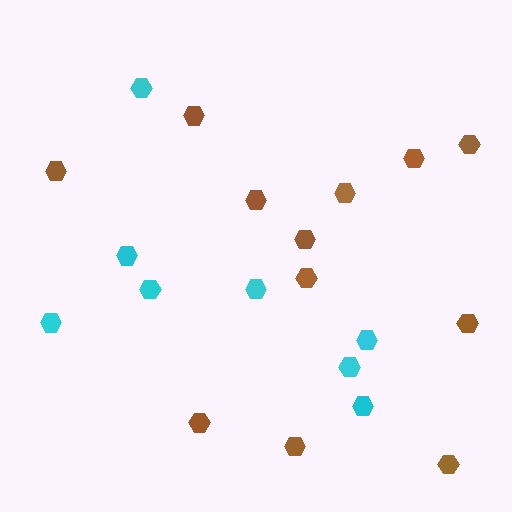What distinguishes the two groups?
There are 2 groups: one group of brown hexagons (12) and one group of cyan hexagons (8).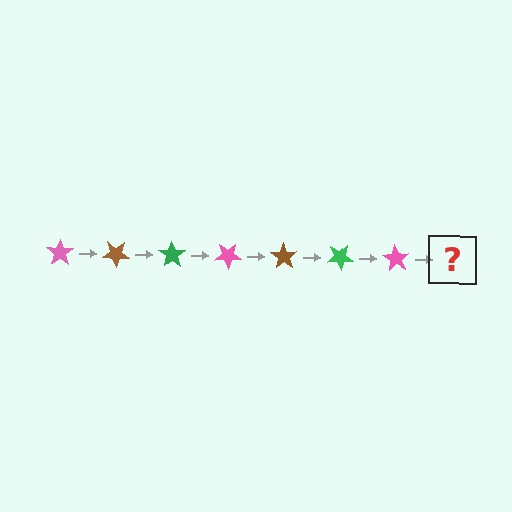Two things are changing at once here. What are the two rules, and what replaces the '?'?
The two rules are that it rotates 35 degrees each step and the color cycles through pink, brown, and green. The '?' should be a brown star, rotated 245 degrees from the start.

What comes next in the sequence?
The next element should be a brown star, rotated 245 degrees from the start.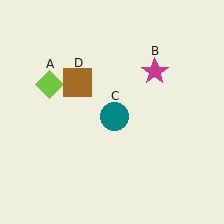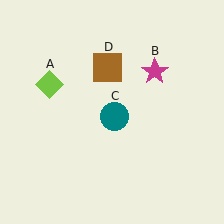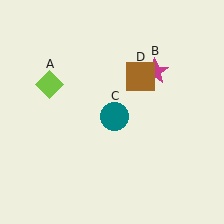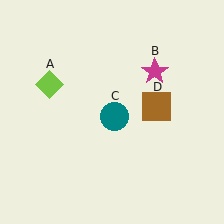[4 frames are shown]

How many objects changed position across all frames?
1 object changed position: brown square (object D).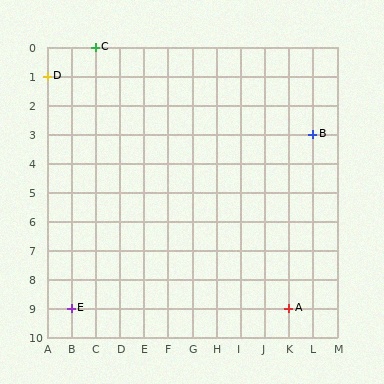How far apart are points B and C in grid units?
Points B and C are 9 columns and 3 rows apart (about 9.5 grid units diagonally).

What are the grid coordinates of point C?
Point C is at grid coordinates (C, 0).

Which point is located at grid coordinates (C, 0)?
Point C is at (C, 0).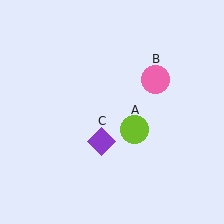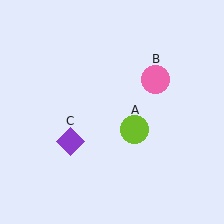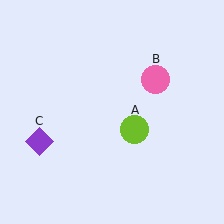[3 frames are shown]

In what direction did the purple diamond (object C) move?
The purple diamond (object C) moved left.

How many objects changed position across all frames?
1 object changed position: purple diamond (object C).